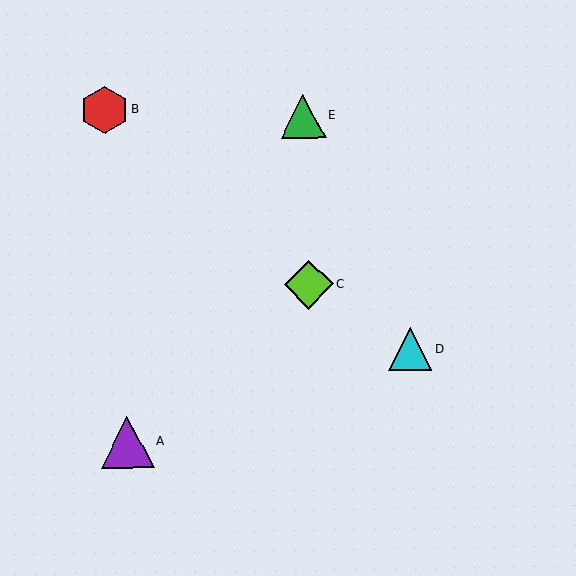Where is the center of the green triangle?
The center of the green triangle is at (303, 116).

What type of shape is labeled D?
Shape D is a cyan triangle.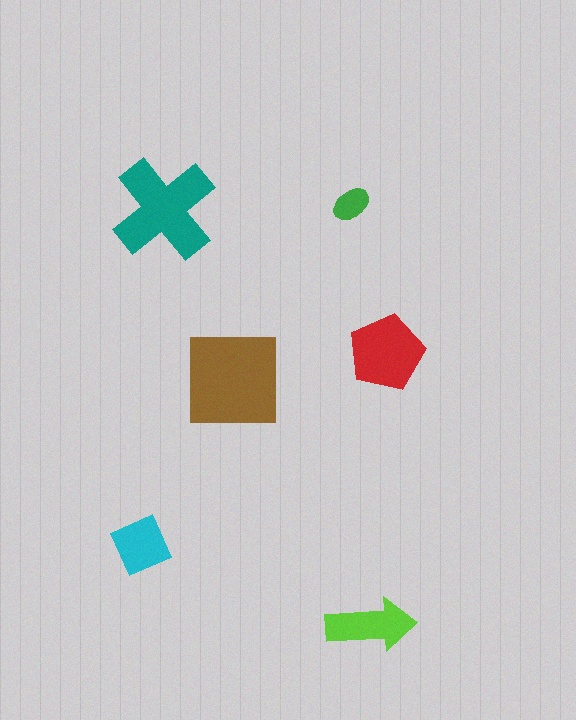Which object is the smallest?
The green ellipse.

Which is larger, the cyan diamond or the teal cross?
The teal cross.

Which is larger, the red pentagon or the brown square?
The brown square.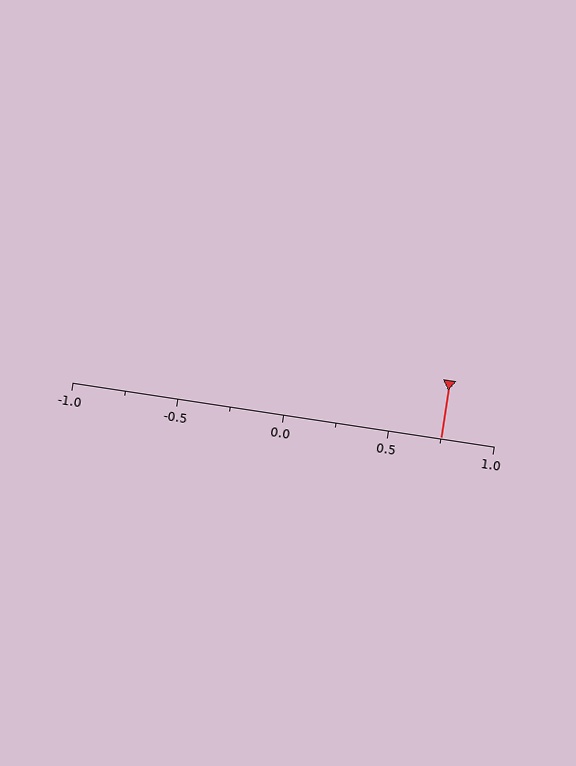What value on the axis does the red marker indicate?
The marker indicates approximately 0.75.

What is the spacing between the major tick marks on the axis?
The major ticks are spaced 0.5 apart.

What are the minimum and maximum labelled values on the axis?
The axis runs from -1.0 to 1.0.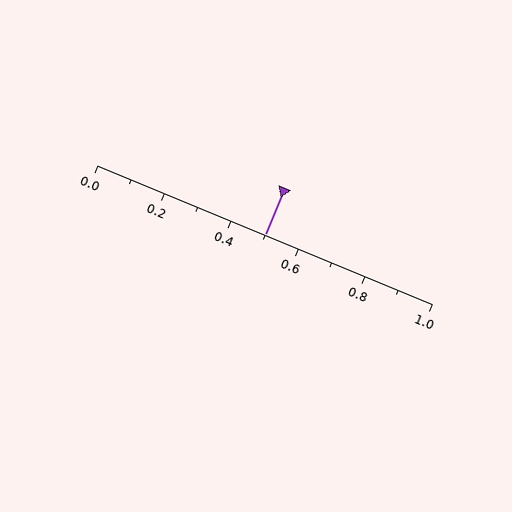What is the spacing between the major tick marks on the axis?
The major ticks are spaced 0.2 apart.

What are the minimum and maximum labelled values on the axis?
The axis runs from 0.0 to 1.0.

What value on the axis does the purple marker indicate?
The marker indicates approximately 0.5.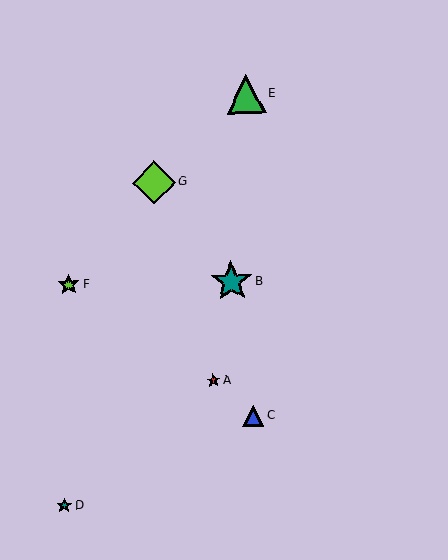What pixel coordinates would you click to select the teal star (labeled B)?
Click at (231, 282) to select the teal star B.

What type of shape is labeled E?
Shape E is a green triangle.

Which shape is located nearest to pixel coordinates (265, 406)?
The blue triangle (labeled C) at (253, 416) is nearest to that location.